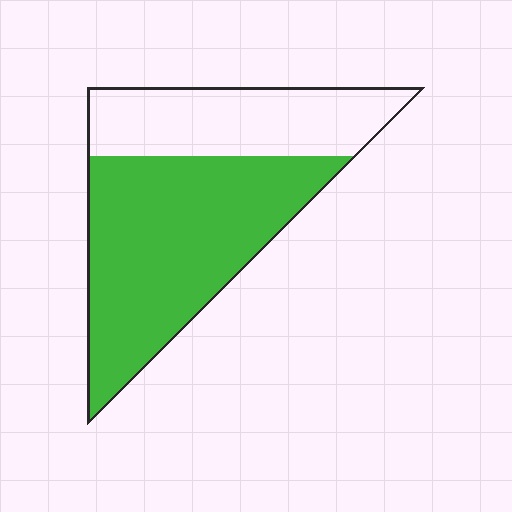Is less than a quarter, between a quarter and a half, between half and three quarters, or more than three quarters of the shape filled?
Between half and three quarters.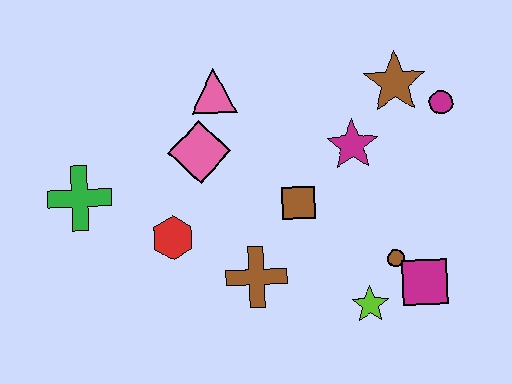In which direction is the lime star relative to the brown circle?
The lime star is below the brown circle.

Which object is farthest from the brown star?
The green cross is farthest from the brown star.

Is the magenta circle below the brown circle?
No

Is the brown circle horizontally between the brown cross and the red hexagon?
No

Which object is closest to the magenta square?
The brown circle is closest to the magenta square.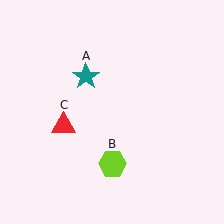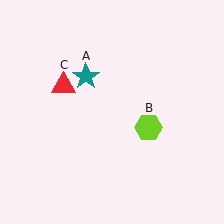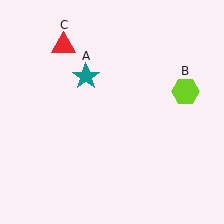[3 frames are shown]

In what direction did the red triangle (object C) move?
The red triangle (object C) moved up.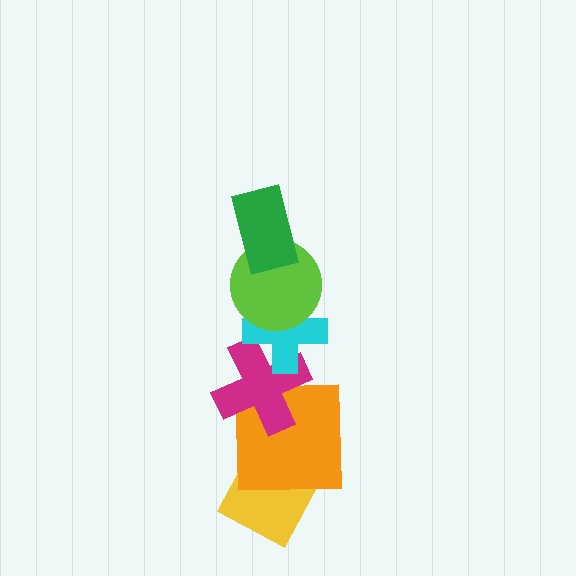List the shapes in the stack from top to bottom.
From top to bottom: the green rectangle, the lime circle, the cyan cross, the magenta cross, the orange square, the yellow diamond.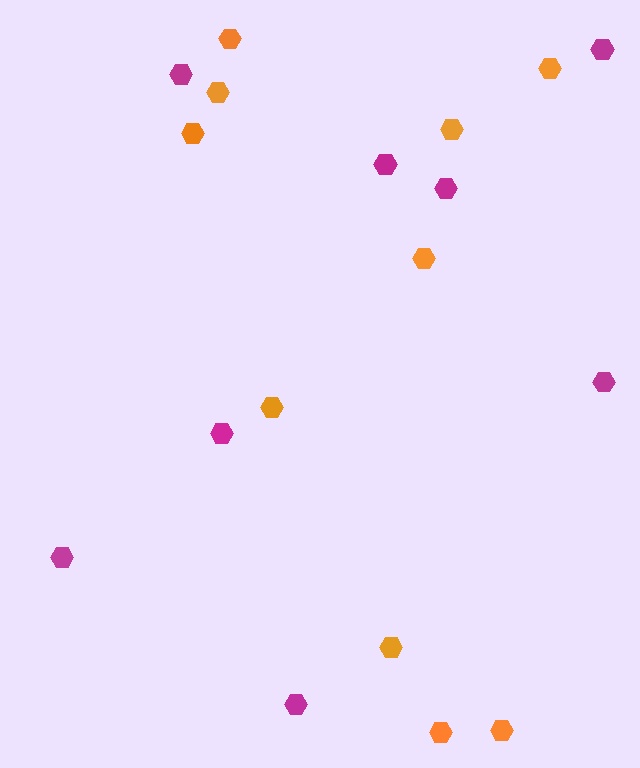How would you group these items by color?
There are 2 groups: one group of magenta hexagons (8) and one group of orange hexagons (10).